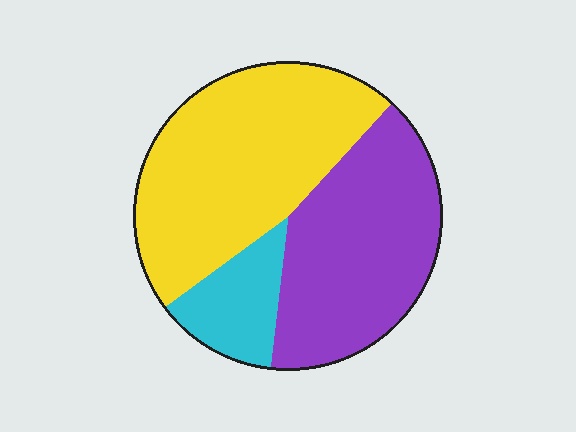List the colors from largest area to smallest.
From largest to smallest: yellow, purple, cyan.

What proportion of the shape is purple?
Purple covers roughly 40% of the shape.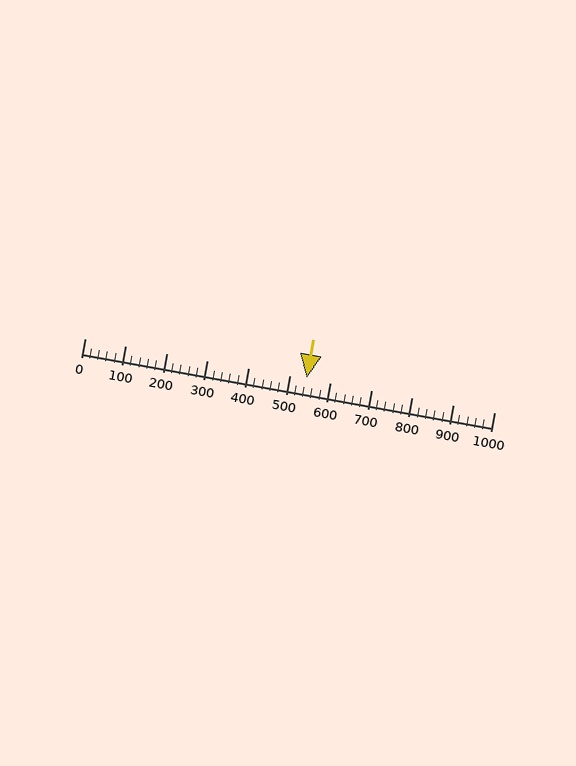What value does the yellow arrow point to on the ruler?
The yellow arrow points to approximately 542.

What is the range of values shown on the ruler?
The ruler shows values from 0 to 1000.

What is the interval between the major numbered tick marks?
The major tick marks are spaced 100 units apart.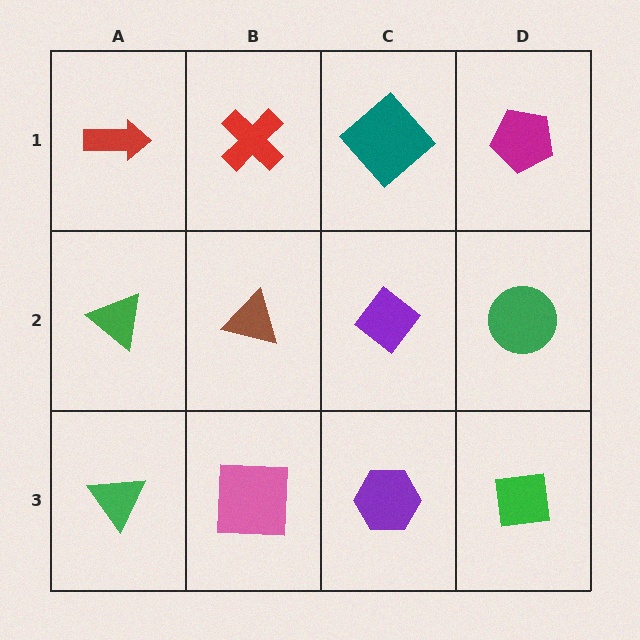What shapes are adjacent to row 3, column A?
A green triangle (row 2, column A), a pink square (row 3, column B).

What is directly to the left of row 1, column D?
A teal diamond.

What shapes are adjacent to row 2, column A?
A red arrow (row 1, column A), a green triangle (row 3, column A), a brown triangle (row 2, column B).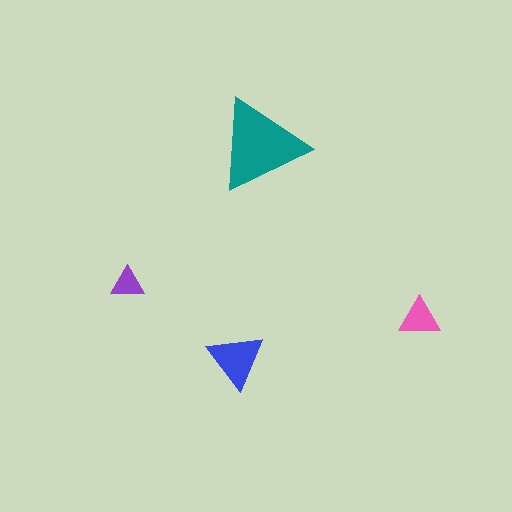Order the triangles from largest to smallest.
the teal one, the blue one, the pink one, the purple one.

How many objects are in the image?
There are 4 objects in the image.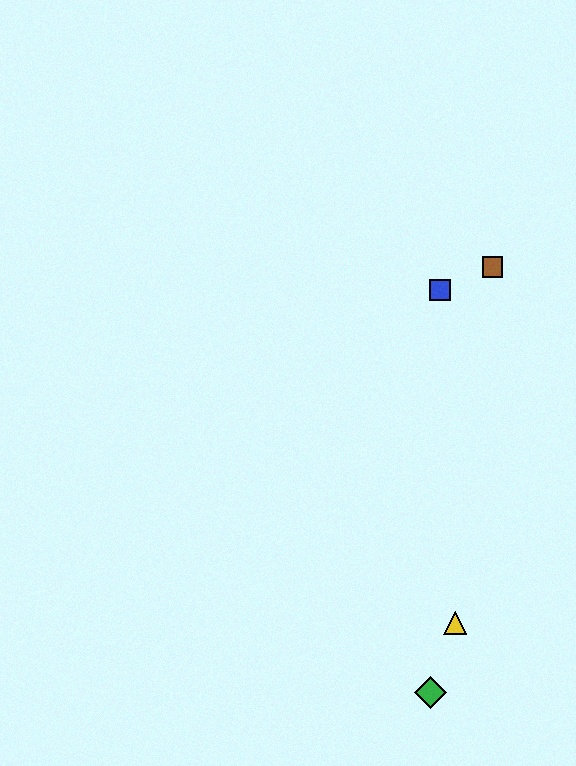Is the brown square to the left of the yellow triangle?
No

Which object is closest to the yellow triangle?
The green diamond is closest to the yellow triangle.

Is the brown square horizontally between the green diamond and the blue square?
No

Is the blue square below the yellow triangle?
No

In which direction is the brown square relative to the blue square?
The brown square is to the right of the blue square.